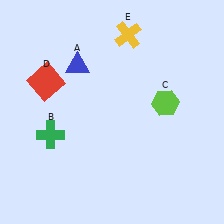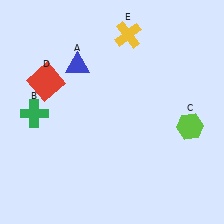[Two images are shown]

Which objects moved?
The objects that moved are: the green cross (B), the lime hexagon (C).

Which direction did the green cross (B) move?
The green cross (B) moved up.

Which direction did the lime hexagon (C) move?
The lime hexagon (C) moved right.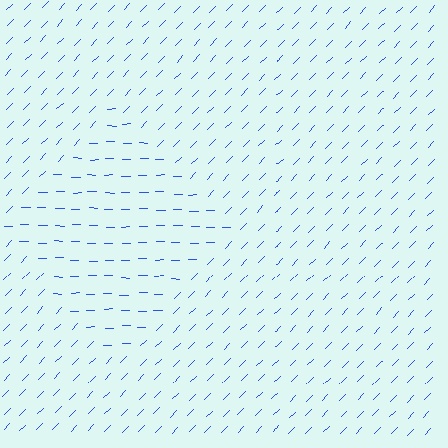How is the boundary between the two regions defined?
The boundary is defined purely by a change in line orientation (approximately 45 degrees difference). All lines are the same color and thickness.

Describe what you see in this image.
The image is filled with small blue line segments. A diamond region in the image has lines oriented differently from the surrounding lines, creating a visible texture boundary.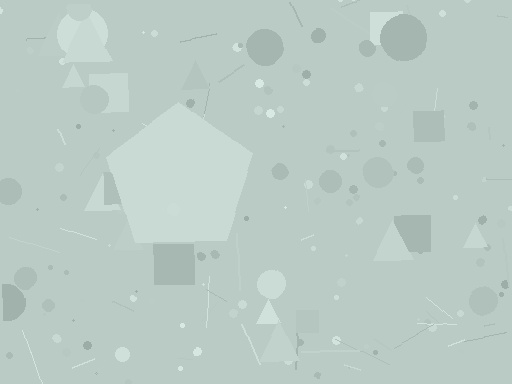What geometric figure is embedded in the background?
A pentagon is embedded in the background.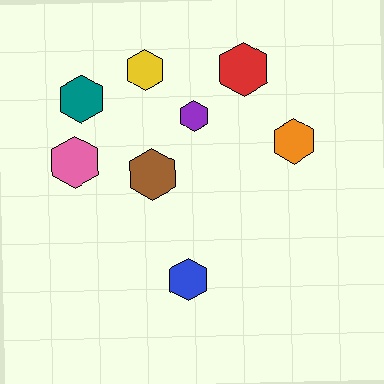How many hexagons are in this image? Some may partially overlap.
There are 8 hexagons.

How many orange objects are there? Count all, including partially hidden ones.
There is 1 orange object.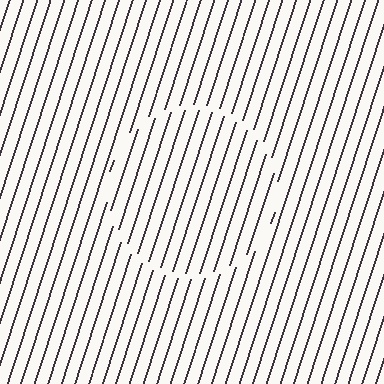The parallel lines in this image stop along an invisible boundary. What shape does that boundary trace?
An illusory circle. The interior of the shape contains the same grating, shifted by half a period — the contour is defined by the phase discontinuity where line-ends from the inner and outer gratings abut.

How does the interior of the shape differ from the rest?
The interior of the shape contains the same grating, shifted by half a period — the contour is defined by the phase discontinuity where line-ends from the inner and outer gratings abut.